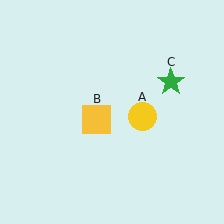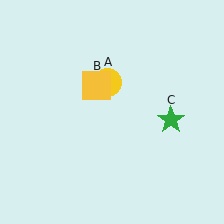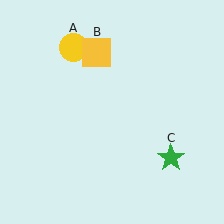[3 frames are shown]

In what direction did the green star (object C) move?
The green star (object C) moved down.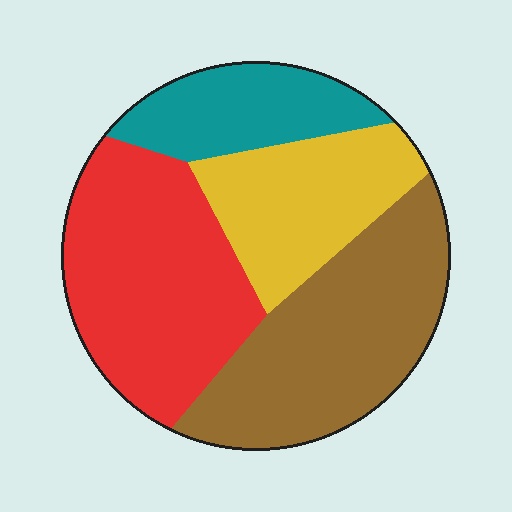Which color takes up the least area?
Teal, at roughly 15%.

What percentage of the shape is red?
Red covers around 35% of the shape.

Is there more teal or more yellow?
Yellow.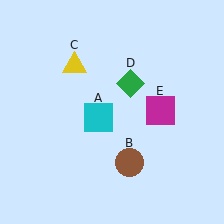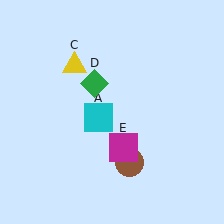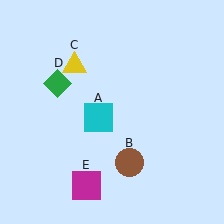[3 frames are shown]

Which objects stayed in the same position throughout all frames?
Cyan square (object A) and brown circle (object B) and yellow triangle (object C) remained stationary.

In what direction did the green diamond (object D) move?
The green diamond (object D) moved left.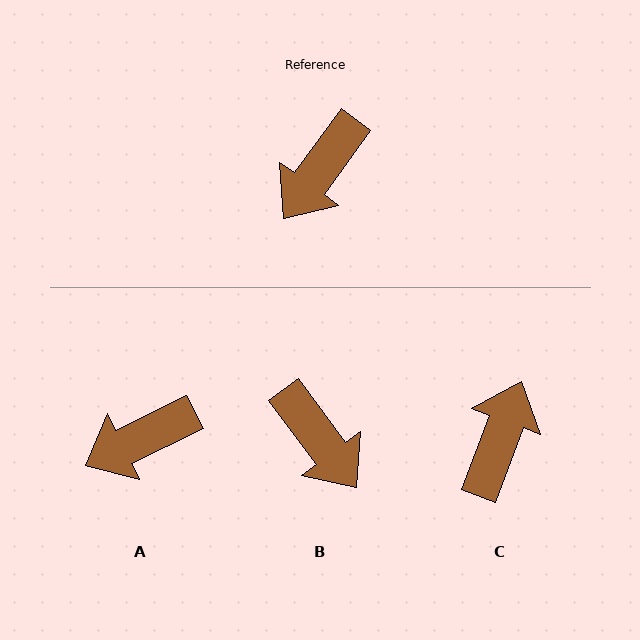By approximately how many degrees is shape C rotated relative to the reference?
Approximately 164 degrees clockwise.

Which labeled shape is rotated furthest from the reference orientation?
C, about 164 degrees away.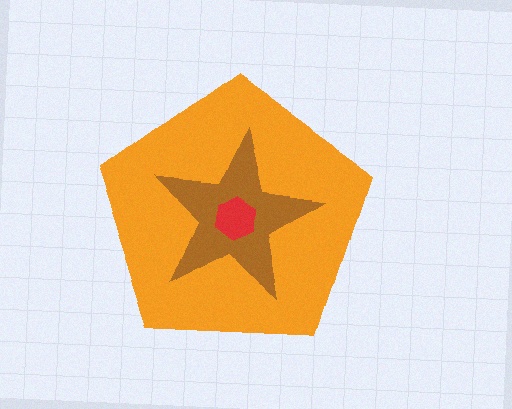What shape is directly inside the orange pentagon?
The brown star.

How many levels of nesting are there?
3.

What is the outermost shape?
The orange pentagon.